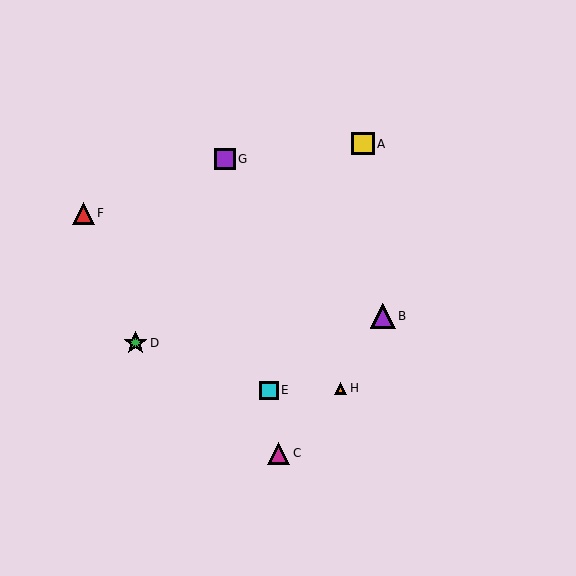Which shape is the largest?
The purple triangle (labeled B) is the largest.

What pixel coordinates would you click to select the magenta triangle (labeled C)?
Click at (279, 453) to select the magenta triangle C.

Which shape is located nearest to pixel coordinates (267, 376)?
The cyan square (labeled E) at (269, 390) is nearest to that location.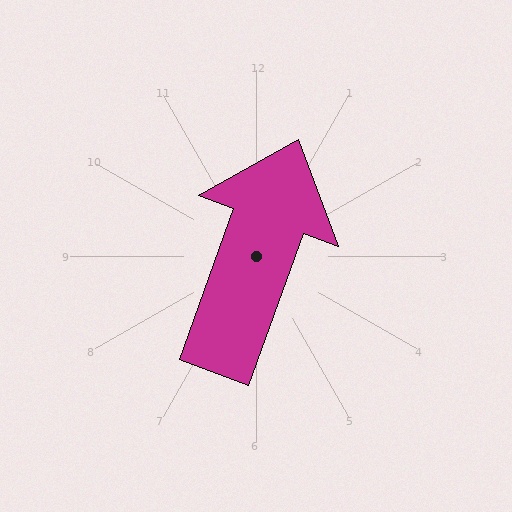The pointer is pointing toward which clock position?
Roughly 1 o'clock.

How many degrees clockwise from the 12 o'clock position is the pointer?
Approximately 20 degrees.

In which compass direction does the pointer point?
North.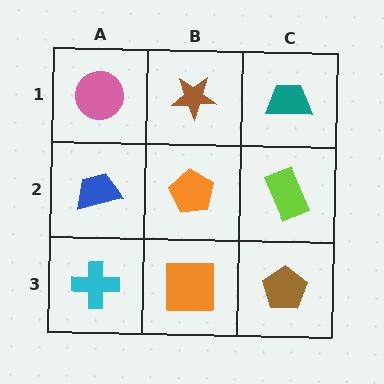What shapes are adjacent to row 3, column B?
An orange pentagon (row 2, column B), a cyan cross (row 3, column A), a brown pentagon (row 3, column C).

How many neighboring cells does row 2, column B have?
4.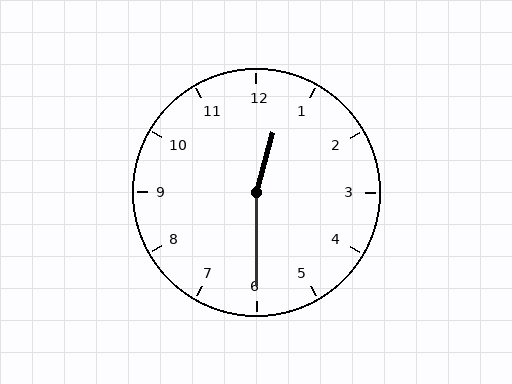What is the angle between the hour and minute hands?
Approximately 165 degrees.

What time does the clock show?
12:30.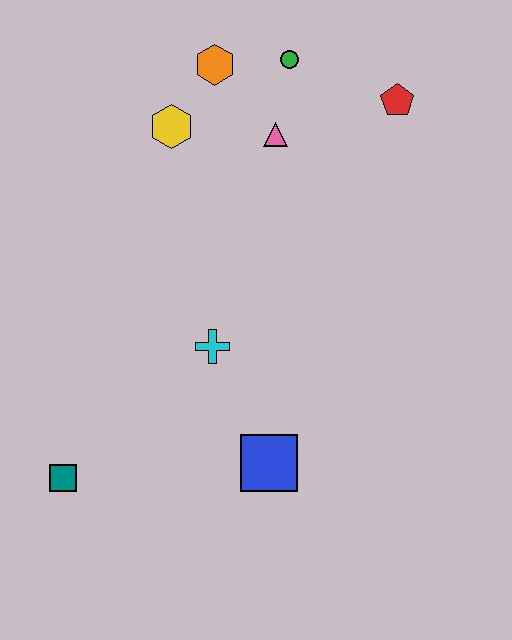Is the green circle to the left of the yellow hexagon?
No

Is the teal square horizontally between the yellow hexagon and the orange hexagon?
No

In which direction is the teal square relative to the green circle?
The teal square is below the green circle.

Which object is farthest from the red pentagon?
The teal square is farthest from the red pentagon.